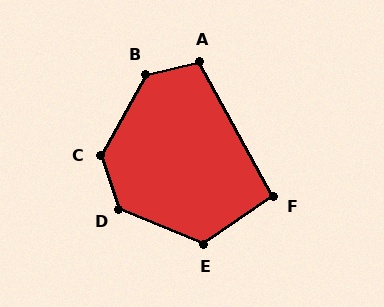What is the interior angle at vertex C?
Approximately 132 degrees (obtuse).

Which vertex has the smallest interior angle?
F, at approximately 96 degrees.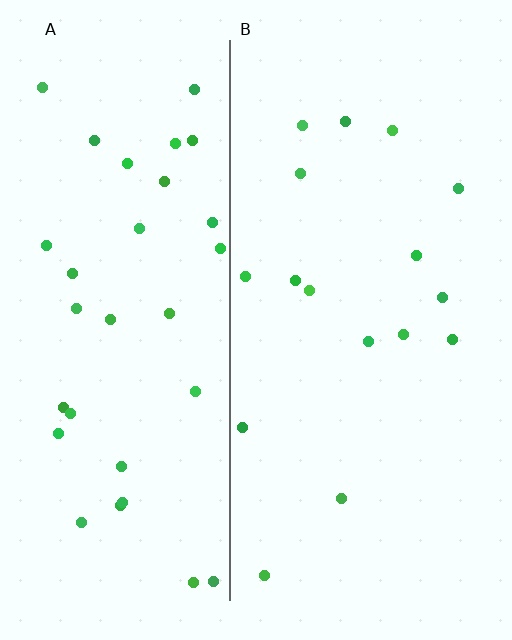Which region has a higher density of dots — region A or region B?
A (the left).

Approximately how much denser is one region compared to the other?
Approximately 2.0× — region A over region B.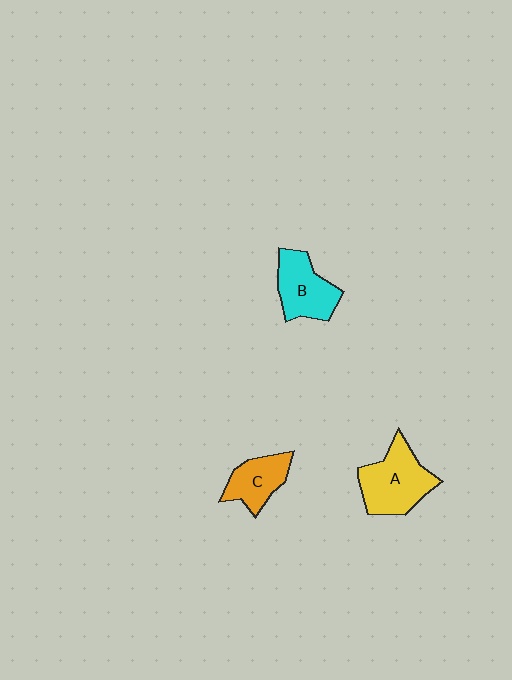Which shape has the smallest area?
Shape C (orange).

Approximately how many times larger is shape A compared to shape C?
Approximately 1.5 times.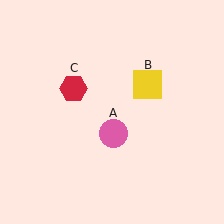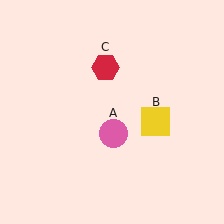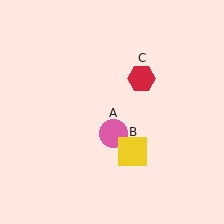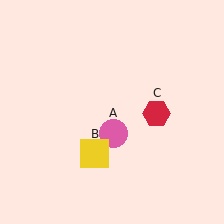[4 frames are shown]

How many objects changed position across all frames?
2 objects changed position: yellow square (object B), red hexagon (object C).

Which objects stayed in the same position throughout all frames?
Pink circle (object A) remained stationary.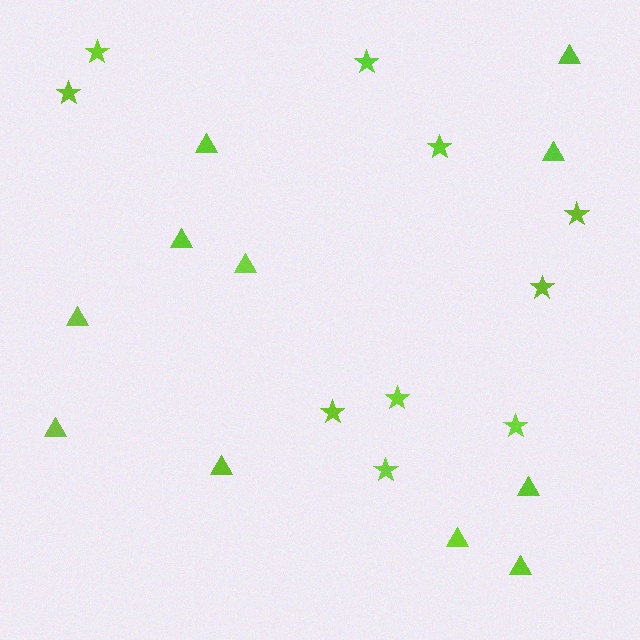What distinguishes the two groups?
There are 2 groups: one group of triangles (11) and one group of stars (10).